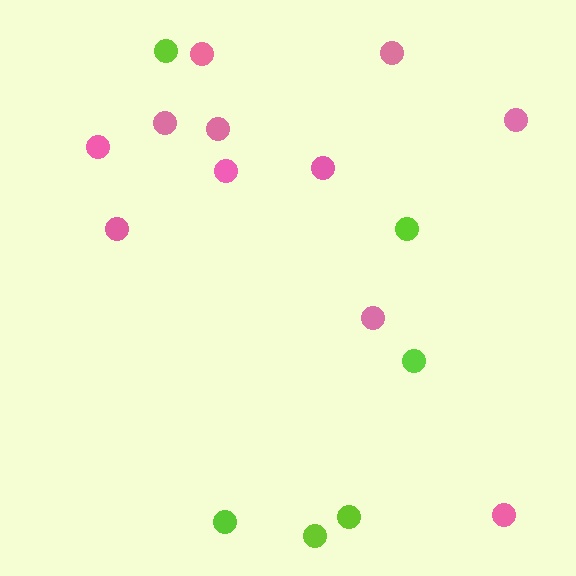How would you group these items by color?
There are 2 groups: one group of pink circles (11) and one group of lime circles (6).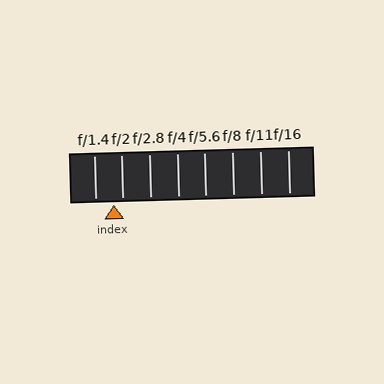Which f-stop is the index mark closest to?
The index mark is closest to f/2.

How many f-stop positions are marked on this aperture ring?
There are 8 f-stop positions marked.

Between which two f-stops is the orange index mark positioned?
The index mark is between f/1.4 and f/2.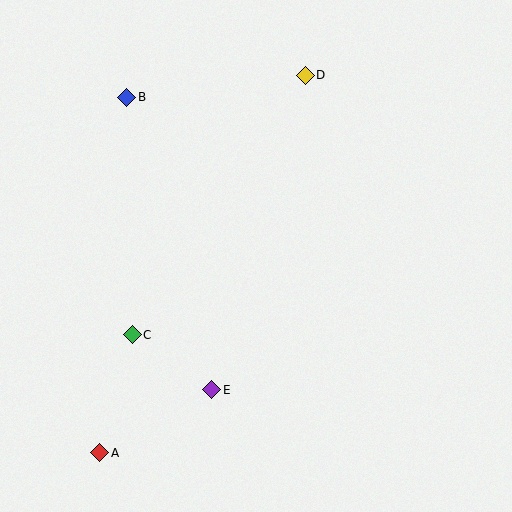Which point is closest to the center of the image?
Point E at (212, 390) is closest to the center.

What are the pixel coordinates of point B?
Point B is at (127, 97).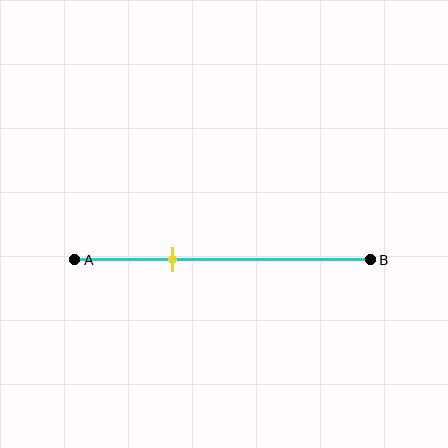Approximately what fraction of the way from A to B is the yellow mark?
The yellow mark is approximately 35% of the way from A to B.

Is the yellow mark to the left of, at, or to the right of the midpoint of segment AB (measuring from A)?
The yellow mark is to the left of the midpoint of segment AB.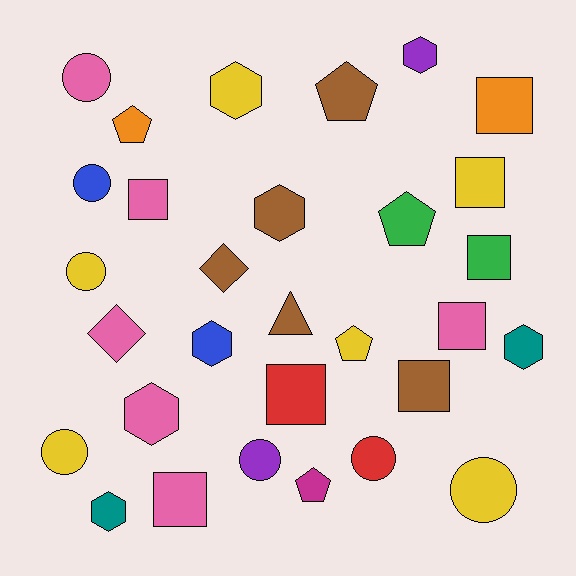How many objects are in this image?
There are 30 objects.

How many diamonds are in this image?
There are 2 diamonds.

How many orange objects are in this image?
There are 2 orange objects.